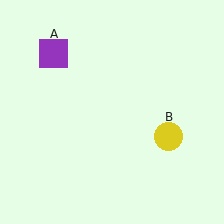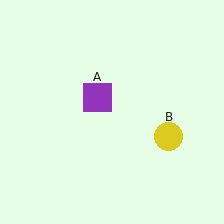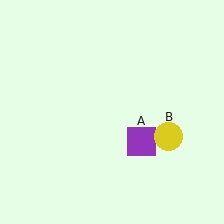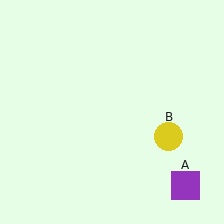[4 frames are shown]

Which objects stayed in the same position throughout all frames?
Yellow circle (object B) remained stationary.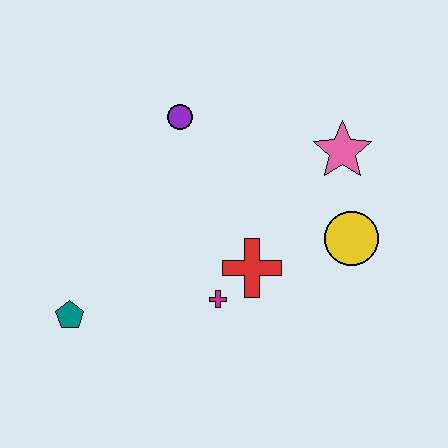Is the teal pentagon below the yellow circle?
Yes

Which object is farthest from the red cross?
The teal pentagon is farthest from the red cross.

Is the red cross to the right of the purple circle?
Yes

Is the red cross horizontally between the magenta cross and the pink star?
Yes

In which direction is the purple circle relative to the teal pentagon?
The purple circle is above the teal pentagon.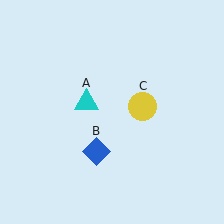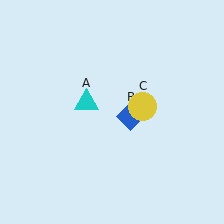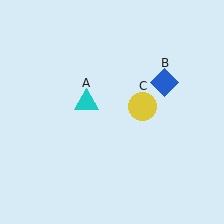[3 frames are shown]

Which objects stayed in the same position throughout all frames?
Cyan triangle (object A) and yellow circle (object C) remained stationary.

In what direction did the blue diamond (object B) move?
The blue diamond (object B) moved up and to the right.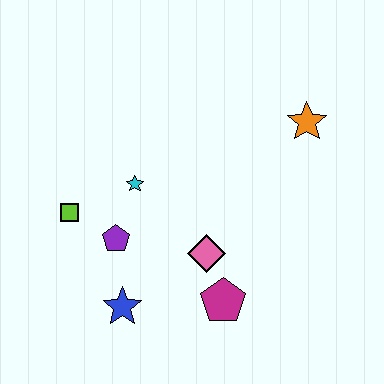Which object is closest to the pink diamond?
The magenta pentagon is closest to the pink diamond.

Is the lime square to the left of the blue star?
Yes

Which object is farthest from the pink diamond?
The orange star is farthest from the pink diamond.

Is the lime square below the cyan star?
Yes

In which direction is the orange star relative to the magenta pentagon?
The orange star is above the magenta pentagon.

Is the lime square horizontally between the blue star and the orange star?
No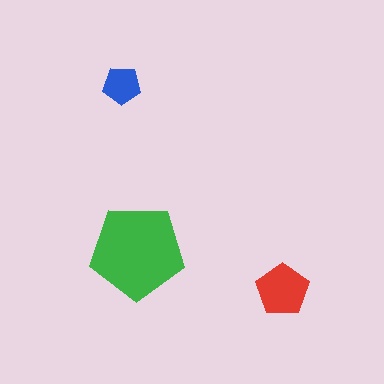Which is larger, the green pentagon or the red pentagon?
The green one.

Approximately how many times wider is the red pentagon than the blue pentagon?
About 1.5 times wider.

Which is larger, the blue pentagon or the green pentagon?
The green one.